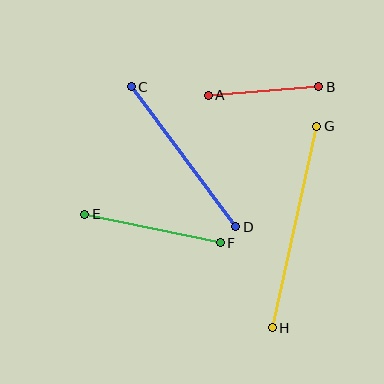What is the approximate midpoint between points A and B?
The midpoint is at approximately (263, 91) pixels.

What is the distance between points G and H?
The distance is approximately 206 pixels.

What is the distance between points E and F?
The distance is approximately 138 pixels.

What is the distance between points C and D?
The distance is approximately 175 pixels.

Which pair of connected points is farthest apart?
Points G and H are farthest apart.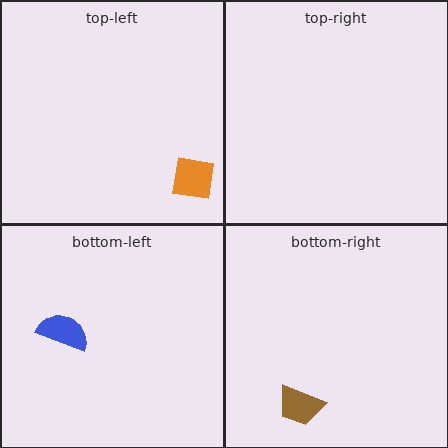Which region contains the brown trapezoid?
The bottom-right region.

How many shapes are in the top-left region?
1.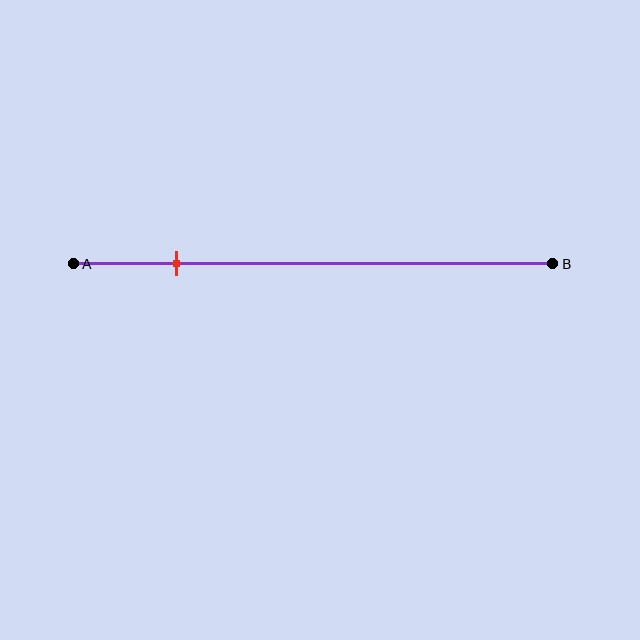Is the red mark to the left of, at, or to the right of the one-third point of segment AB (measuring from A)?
The red mark is to the left of the one-third point of segment AB.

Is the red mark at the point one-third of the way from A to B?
No, the mark is at about 20% from A, not at the 33% one-third point.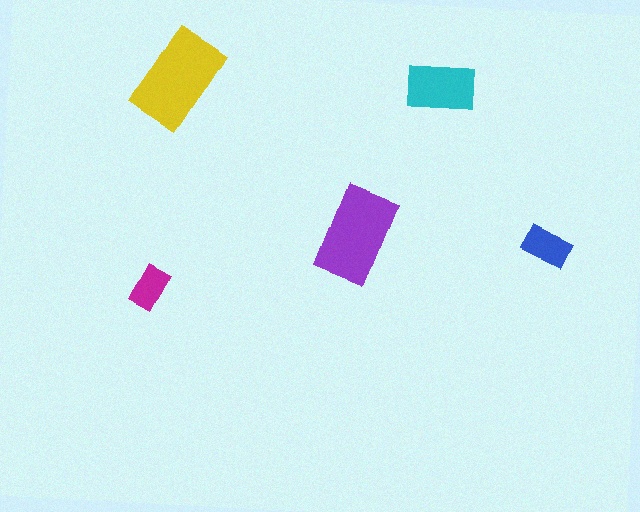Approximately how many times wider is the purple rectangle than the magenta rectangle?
About 2 times wider.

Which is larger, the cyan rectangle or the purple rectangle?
The purple one.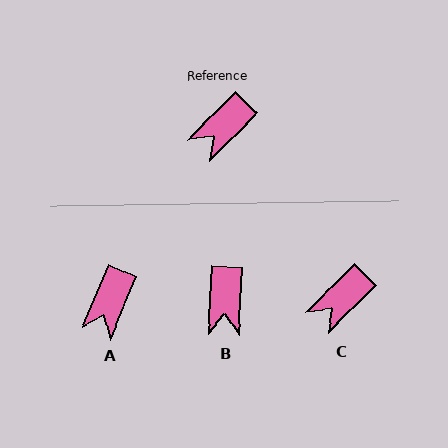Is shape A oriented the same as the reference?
No, it is off by about 22 degrees.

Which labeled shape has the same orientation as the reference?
C.